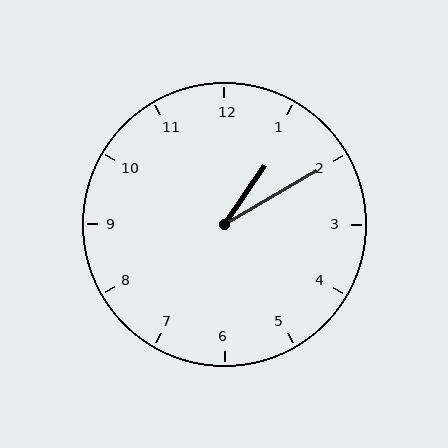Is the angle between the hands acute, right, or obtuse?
It is acute.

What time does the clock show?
1:10.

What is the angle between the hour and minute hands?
Approximately 25 degrees.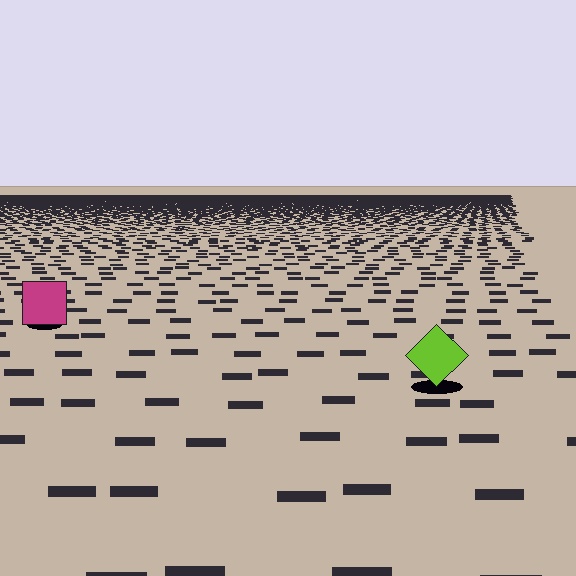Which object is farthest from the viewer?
The magenta square is farthest from the viewer. It appears smaller and the ground texture around it is denser.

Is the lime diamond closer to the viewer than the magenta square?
Yes. The lime diamond is closer — you can tell from the texture gradient: the ground texture is coarser near it.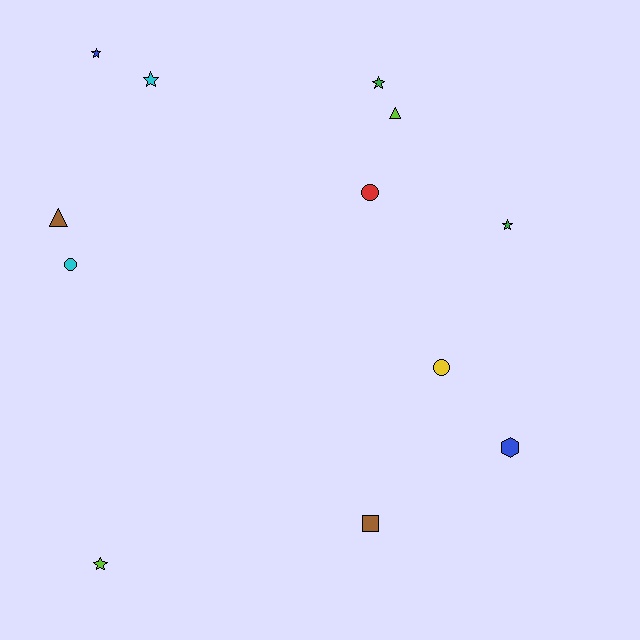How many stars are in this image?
There are 5 stars.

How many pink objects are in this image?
There are no pink objects.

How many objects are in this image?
There are 12 objects.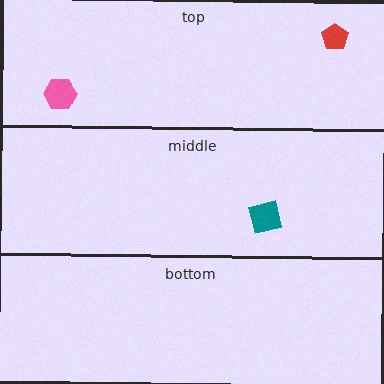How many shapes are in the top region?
2.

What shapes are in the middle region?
The teal square.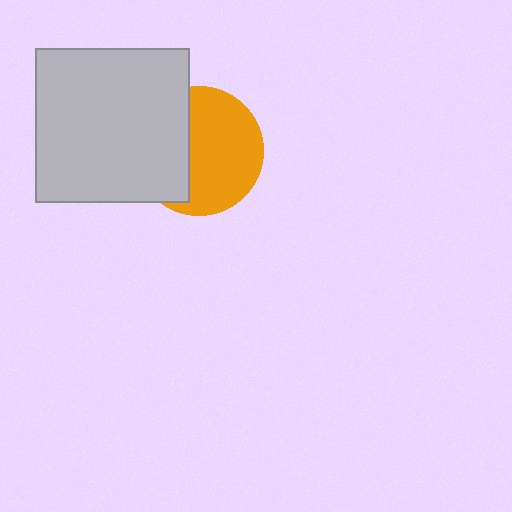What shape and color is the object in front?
The object in front is a light gray square.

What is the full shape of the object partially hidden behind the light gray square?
The partially hidden object is an orange circle.